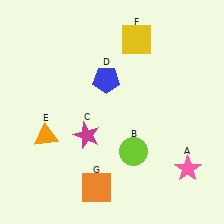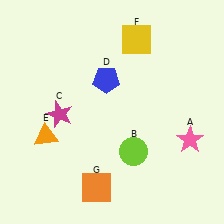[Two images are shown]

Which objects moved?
The objects that moved are: the pink star (A), the magenta star (C).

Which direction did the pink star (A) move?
The pink star (A) moved up.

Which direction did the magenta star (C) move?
The magenta star (C) moved left.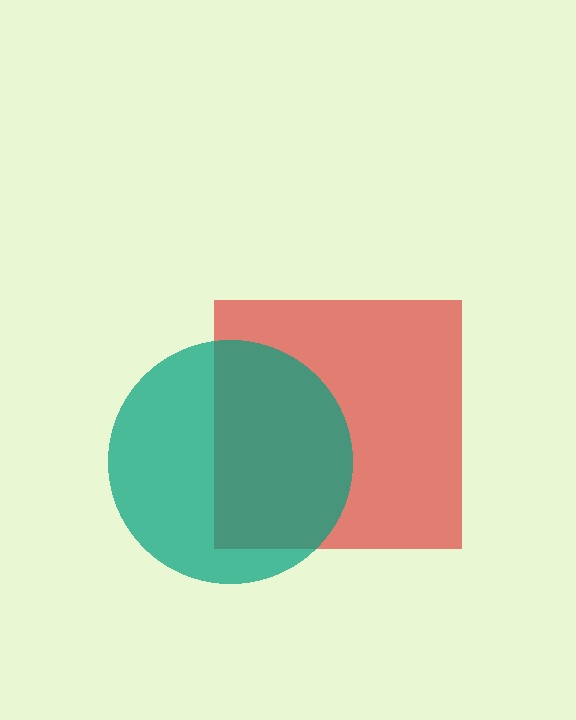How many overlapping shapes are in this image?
There are 2 overlapping shapes in the image.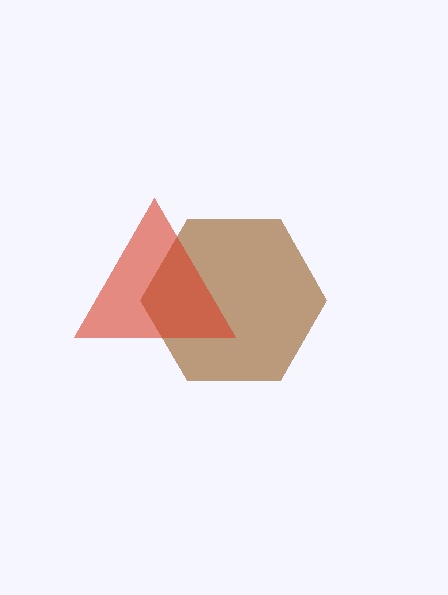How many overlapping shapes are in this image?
There are 2 overlapping shapes in the image.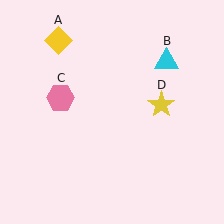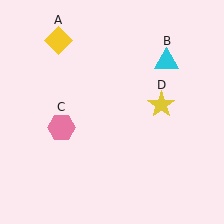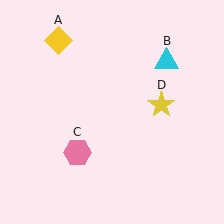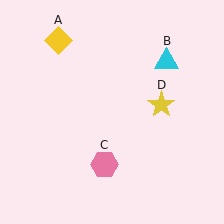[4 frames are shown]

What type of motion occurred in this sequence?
The pink hexagon (object C) rotated counterclockwise around the center of the scene.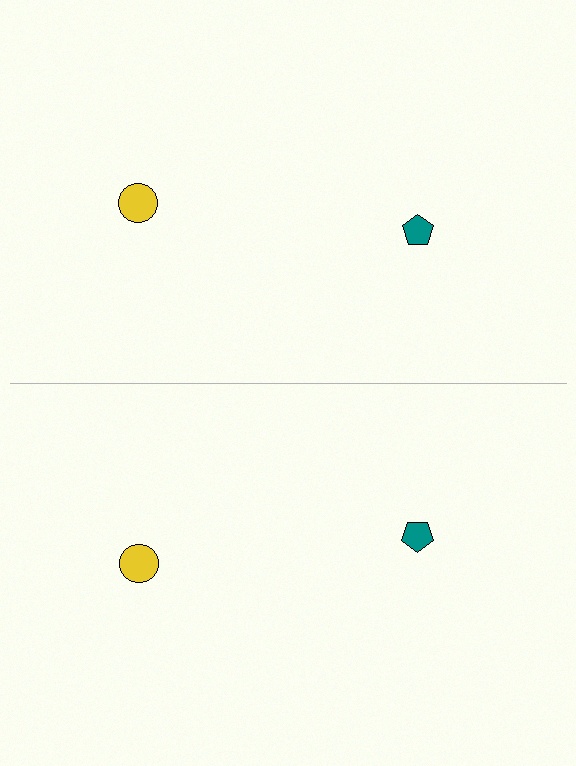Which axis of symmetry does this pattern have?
The pattern has a horizontal axis of symmetry running through the center of the image.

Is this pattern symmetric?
Yes, this pattern has bilateral (reflection) symmetry.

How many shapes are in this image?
There are 4 shapes in this image.